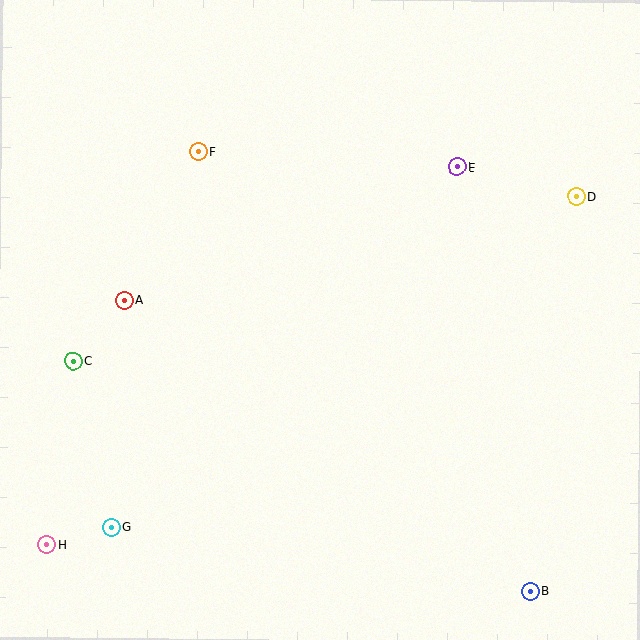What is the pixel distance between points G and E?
The distance between G and E is 499 pixels.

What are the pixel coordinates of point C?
Point C is at (73, 361).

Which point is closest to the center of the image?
Point A at (124, 300) is closest to the center.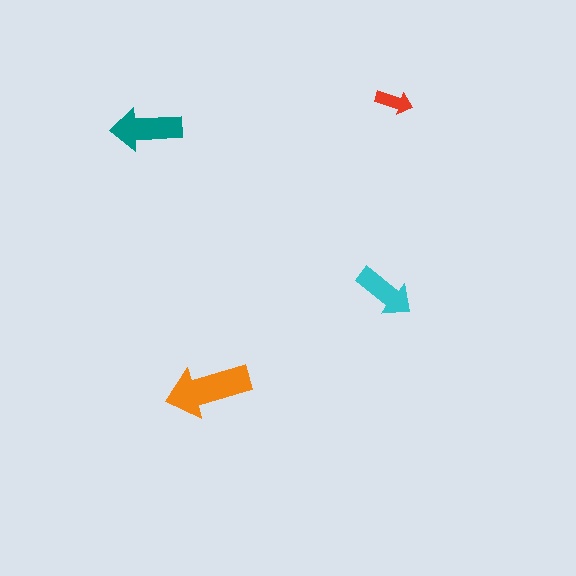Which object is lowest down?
The orange arrow is bottommost.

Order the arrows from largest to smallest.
the orange one, the teal one, the cyan one, the red one.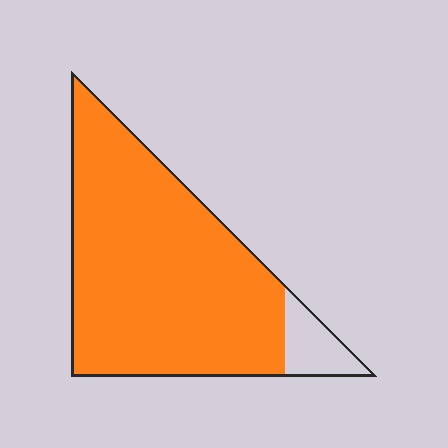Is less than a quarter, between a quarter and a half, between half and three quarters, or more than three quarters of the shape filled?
More than three quarters.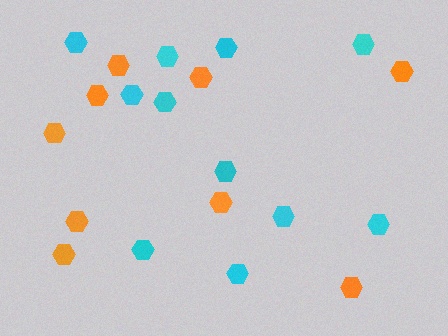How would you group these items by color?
There are 2 groups: one group of cyan hexagons (11) and one group of orange hexagons (9).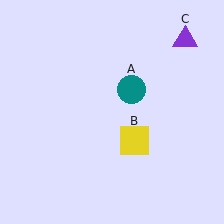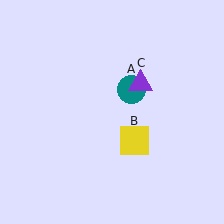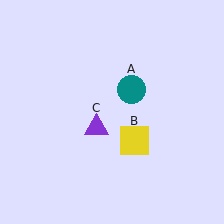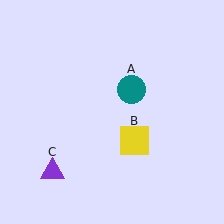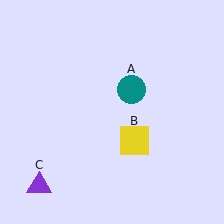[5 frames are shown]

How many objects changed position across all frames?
1 object changed position: purple triangle (object C).